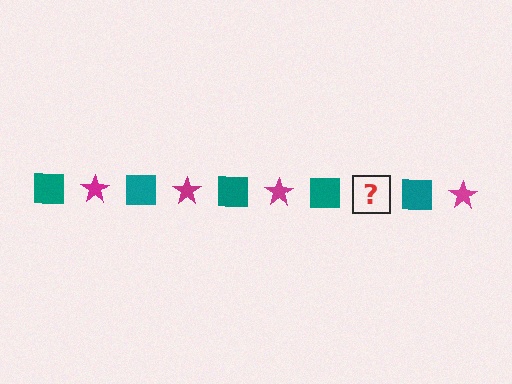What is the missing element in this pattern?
The missing element is a magenta star.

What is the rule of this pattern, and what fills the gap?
The rule is that the pattern alternates between teal square and magenta star. The gap should be filled with a magenta star.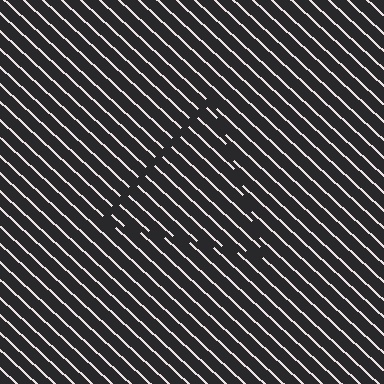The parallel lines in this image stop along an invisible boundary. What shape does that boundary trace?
An illusory triangle. The interior of the shape contains the same grating, shifted by half a period — the contour is defined by the phase discontinuity where line-ends from the inner and outer gratings abut.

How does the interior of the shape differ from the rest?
The interior of the shape contains the same grating, shifted by half a period — the contour is defined by the phase discontinuity where line-ends from the inner and outer gratings abut.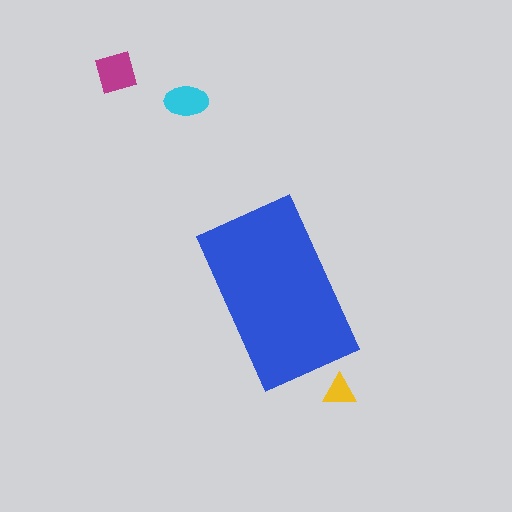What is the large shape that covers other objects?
A blue rectangle.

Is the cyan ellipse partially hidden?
No, the cyan ellipse is fully visible.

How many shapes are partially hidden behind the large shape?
0 shapes are partially hidden.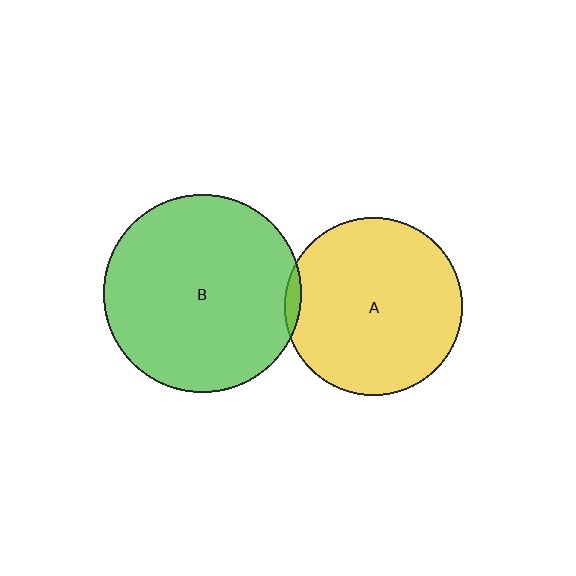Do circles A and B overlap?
Yes.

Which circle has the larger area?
Circle B (green).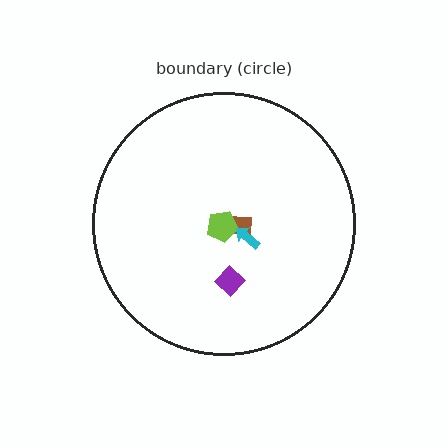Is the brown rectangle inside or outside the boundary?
Inside.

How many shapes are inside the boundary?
4 inside, 0 outside.